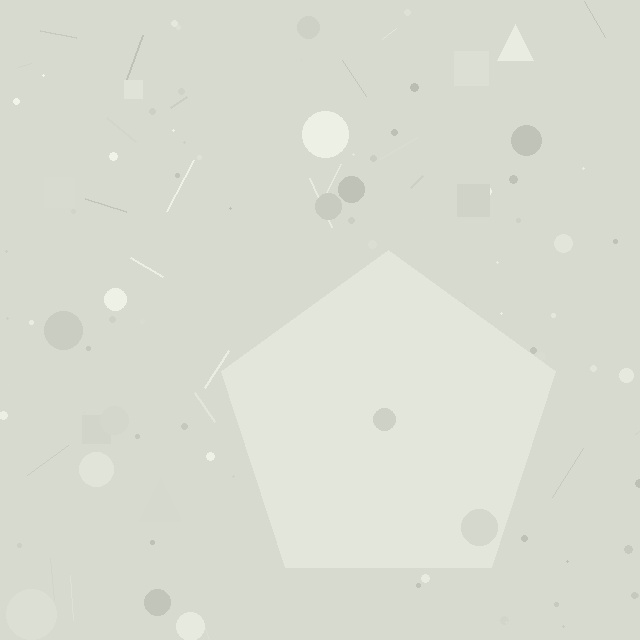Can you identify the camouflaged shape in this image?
The camouflaged shape is a pentagon.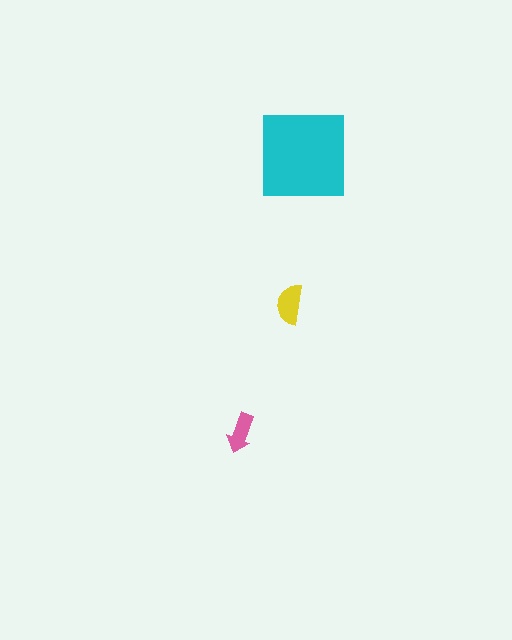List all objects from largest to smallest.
The cyan square, the yellow semicircle, the pink arrow.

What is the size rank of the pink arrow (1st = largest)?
3rd.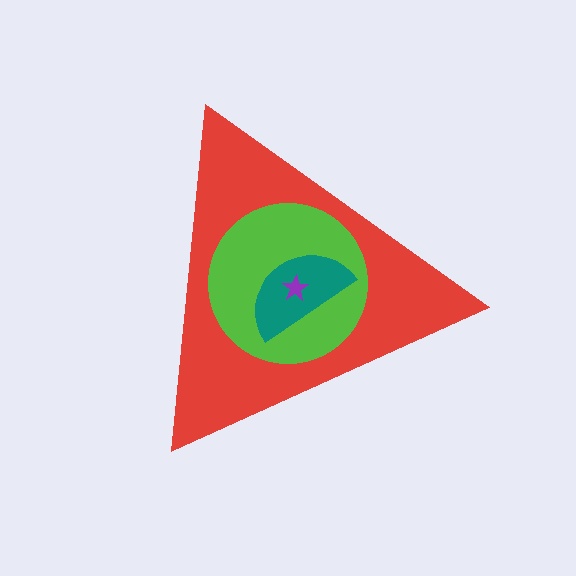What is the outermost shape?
The red triangle.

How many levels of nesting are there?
4.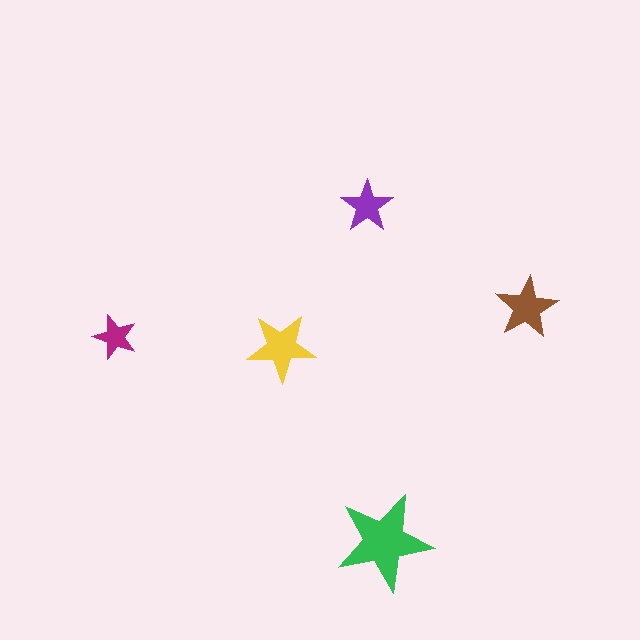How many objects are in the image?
There are 5 objects in the image.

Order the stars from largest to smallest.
the green one, the yellow one, the brown one, the purple one, the magenta one.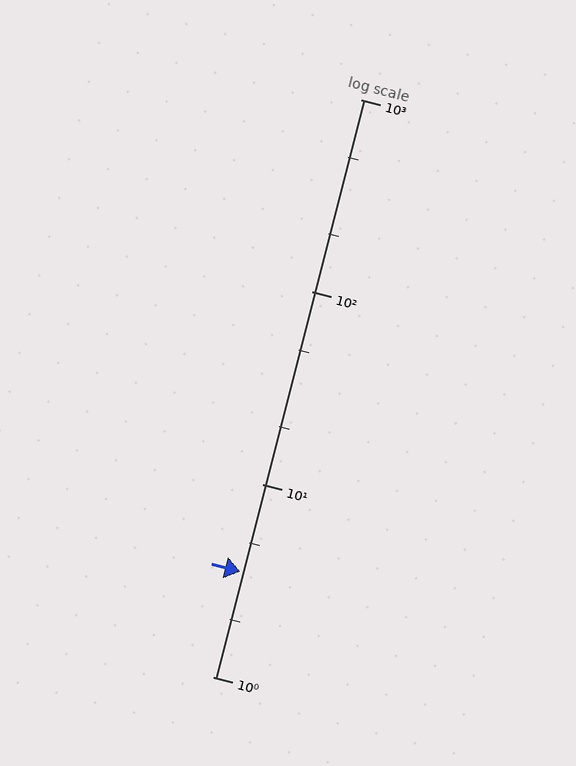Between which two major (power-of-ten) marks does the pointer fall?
The pointer is between 1 and 10.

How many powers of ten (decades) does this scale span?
The scale spans 3 decades, from 1 to 1000.